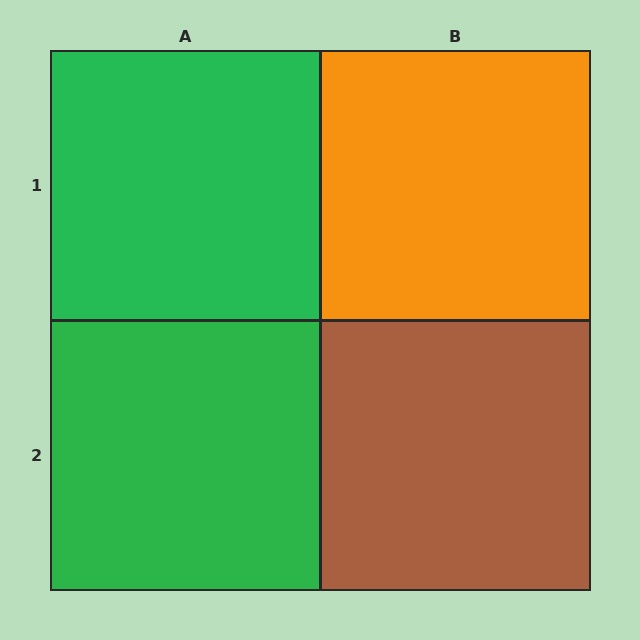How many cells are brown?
1 cell is brown.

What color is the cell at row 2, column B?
Brown.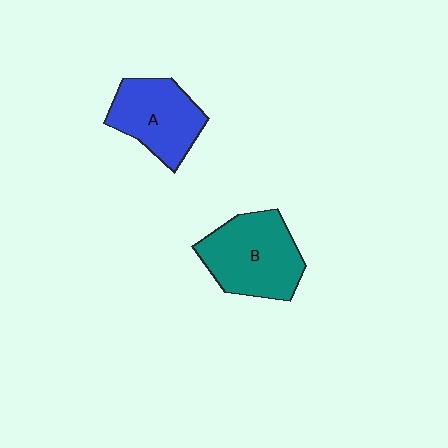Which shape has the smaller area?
Shape A (blue).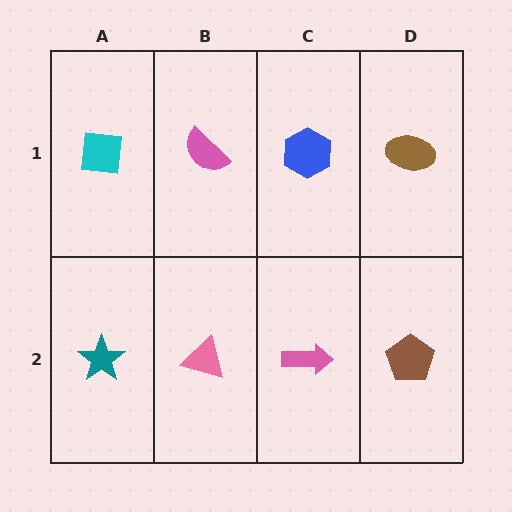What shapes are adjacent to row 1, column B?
A pink triangle (row 2, column B), a cyan square (row 1, column A), a blue hexagon (row 1, column C).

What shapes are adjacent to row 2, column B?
A pink semicircle (row 1, column B), a teal star (row 2, column A), a pink arrow (row 2, column C).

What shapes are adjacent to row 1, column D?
A brown pentagon (row 2, column D), a blue hexagon (row 1, column C).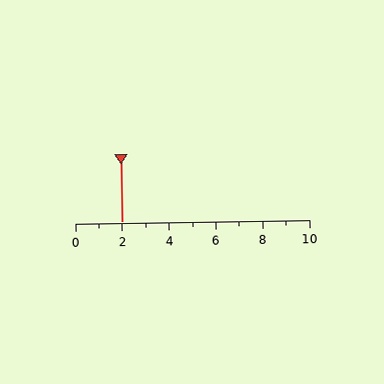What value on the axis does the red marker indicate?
The marker indicates approximately 2.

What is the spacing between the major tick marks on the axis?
The major ticks are spaced 2 apart.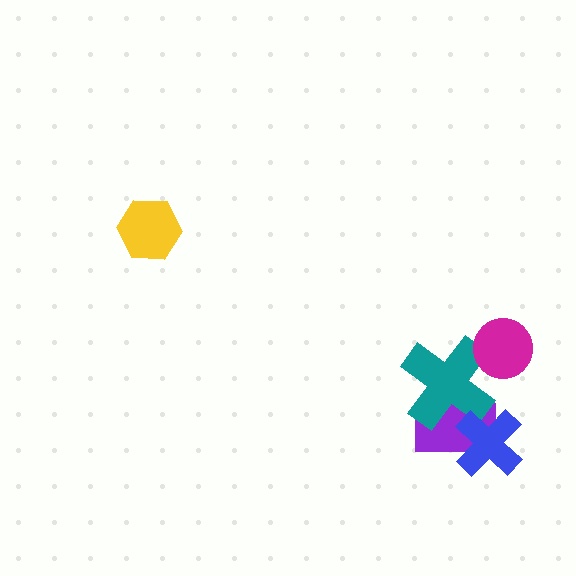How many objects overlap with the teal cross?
3 objects overlap with the teal cross.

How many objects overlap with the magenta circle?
1 object overlaps with the magenta circle.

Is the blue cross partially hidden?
No, no other shape covers it.